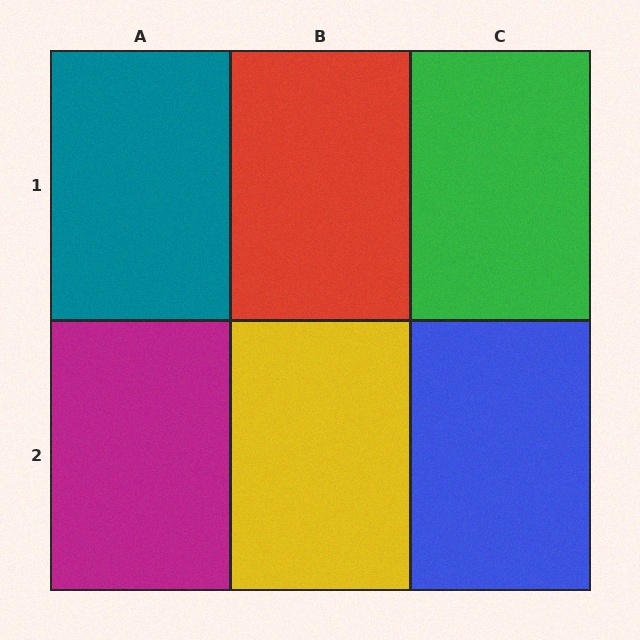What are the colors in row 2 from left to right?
Magenta, yellow, blue.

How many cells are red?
1 cell is red.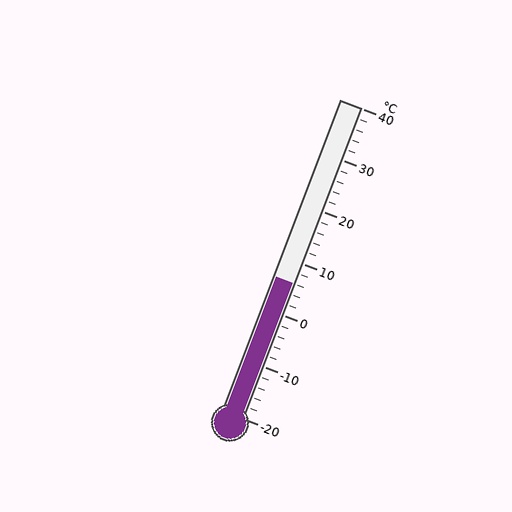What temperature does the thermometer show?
The thermometer shows approximately 6°C.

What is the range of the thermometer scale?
The thermometer scale ranges from -20°C to 40°C.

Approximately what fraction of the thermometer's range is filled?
The thermometer is filled to approximately 45% of its range.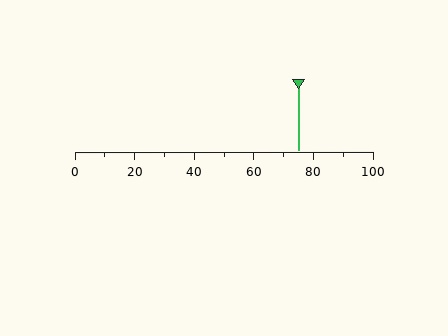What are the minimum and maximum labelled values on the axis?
The axis runs from 0 to 100.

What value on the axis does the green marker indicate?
The marker indicates approximately 75.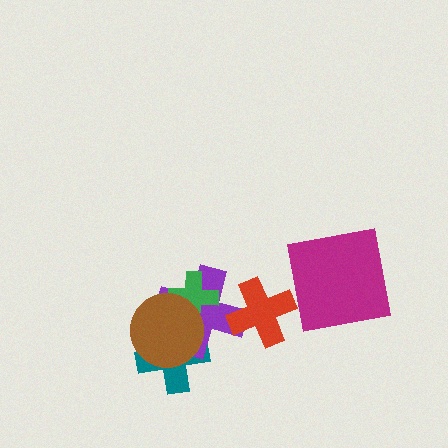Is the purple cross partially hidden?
Yes, it is partially covered by another shape.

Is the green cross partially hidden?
Yes, it is partially covered by another shape.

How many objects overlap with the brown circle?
3 objects overlap with the brown circle.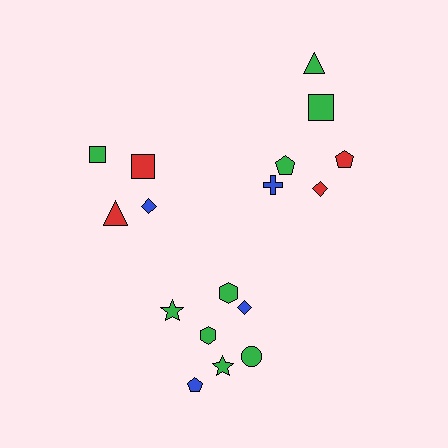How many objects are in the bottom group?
There are 7 objects.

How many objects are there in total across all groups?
There are 17 objects.